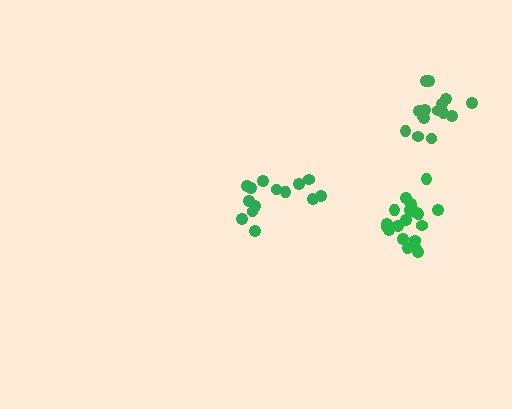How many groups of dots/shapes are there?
There are 3 groups.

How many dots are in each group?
Group 1: 14 dots, Group 2: 19 dots, Group 3: 15 dots (48 total).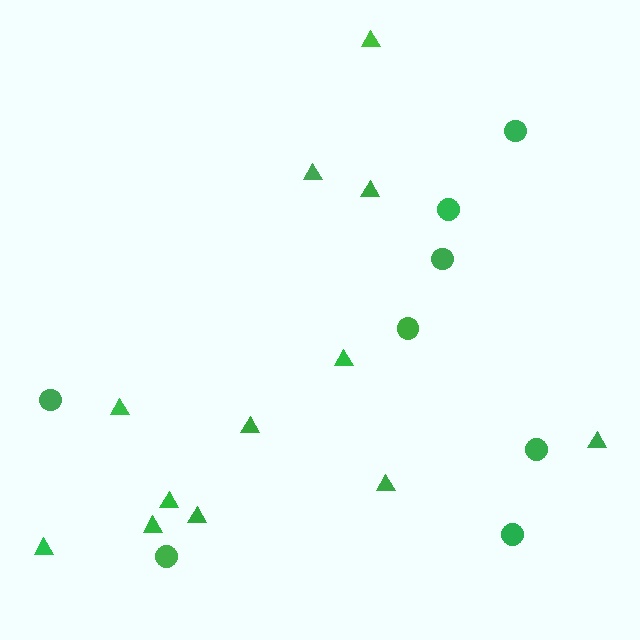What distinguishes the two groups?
There are 2 groups: one group of triangles (12) and one group of circles (8).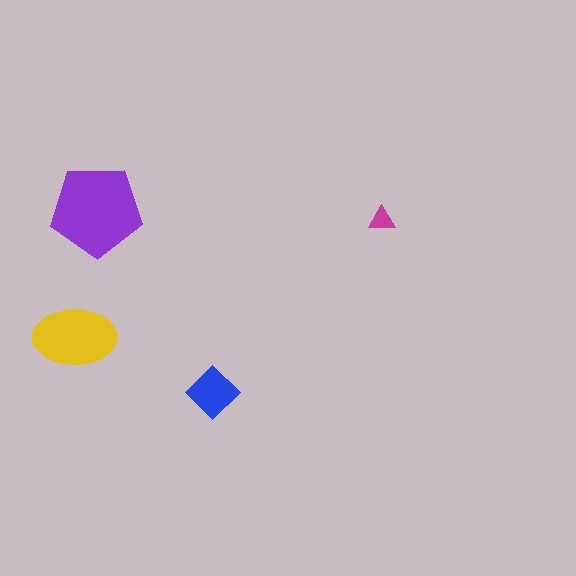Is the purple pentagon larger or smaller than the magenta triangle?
Larger.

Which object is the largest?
The purple pentagon.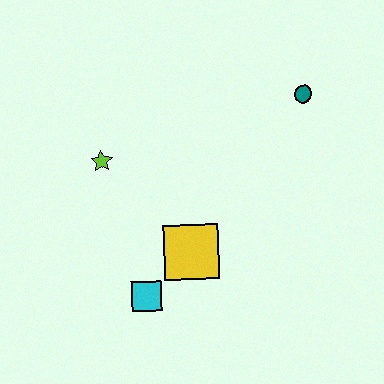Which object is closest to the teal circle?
The yellow square is closest to the teal circle.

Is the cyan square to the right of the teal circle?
No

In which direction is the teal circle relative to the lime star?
The teal circle is to the right of the lime star.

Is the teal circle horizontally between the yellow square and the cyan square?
No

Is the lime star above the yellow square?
Yes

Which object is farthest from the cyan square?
The teal circle is farthest from the cyan square.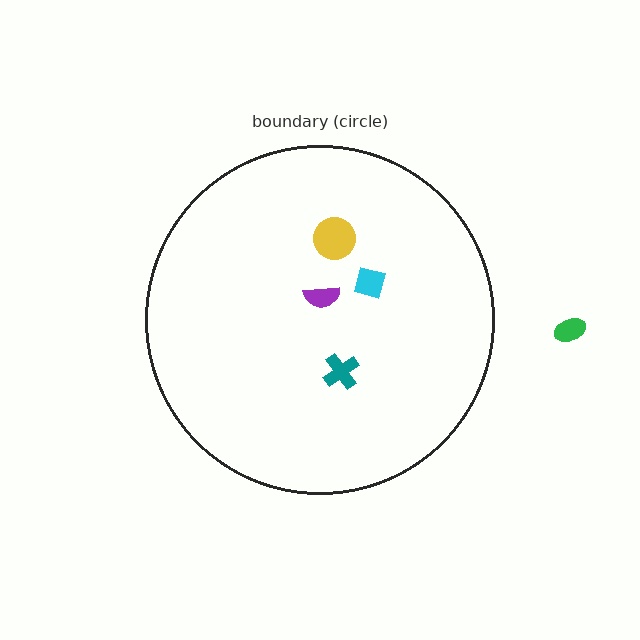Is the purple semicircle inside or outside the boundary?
Inside.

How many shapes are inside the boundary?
4 inside, 1 outside.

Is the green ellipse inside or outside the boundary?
Outside.